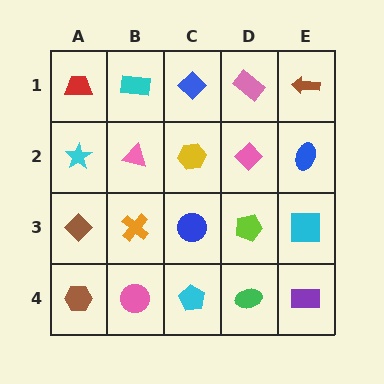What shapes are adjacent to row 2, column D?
A pink rectangle (row 1, column D), a lime pentagon (row 3, column D), a yellow hexagon (row 2, column C), a blue ellipse (row 2, column E).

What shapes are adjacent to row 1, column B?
A pink triangle (row 2, column B), a red trapezoid (row 1, column A), a blue diamond (row 1, column C).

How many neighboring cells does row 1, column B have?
3.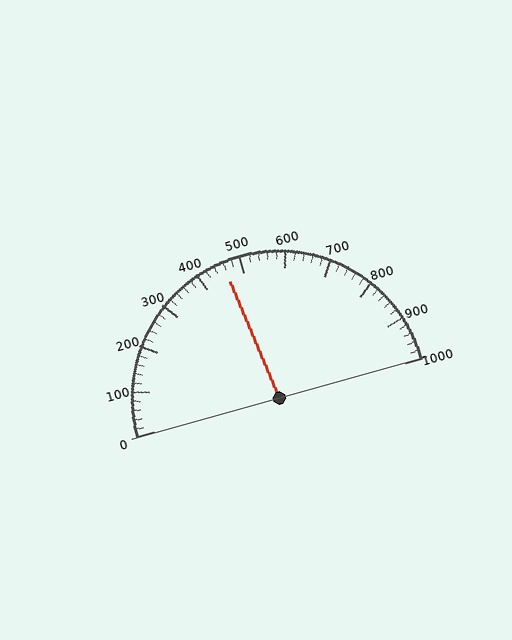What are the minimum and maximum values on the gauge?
The gauge ranges from 0 to 1000.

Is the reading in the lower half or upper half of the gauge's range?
The reading is in the lower half of the range (0 to 1000).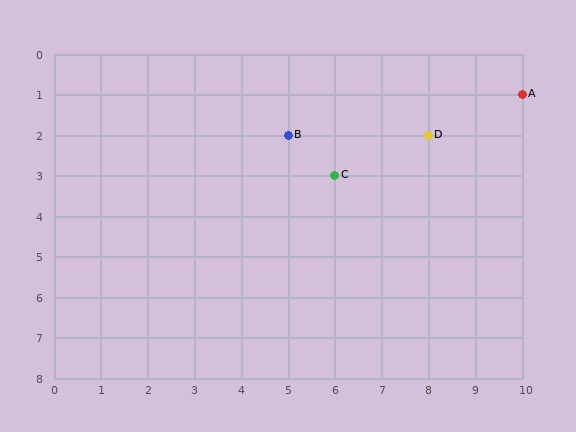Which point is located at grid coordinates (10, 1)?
Point A is at (10, 1).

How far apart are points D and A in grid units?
Points D and A are 2 columns and 1 row apart (about 2.2 grid units diagonally).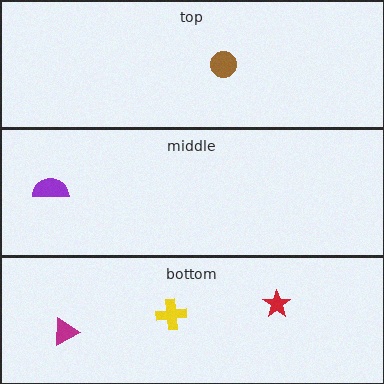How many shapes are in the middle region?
1.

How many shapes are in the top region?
1.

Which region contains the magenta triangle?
The bottom region.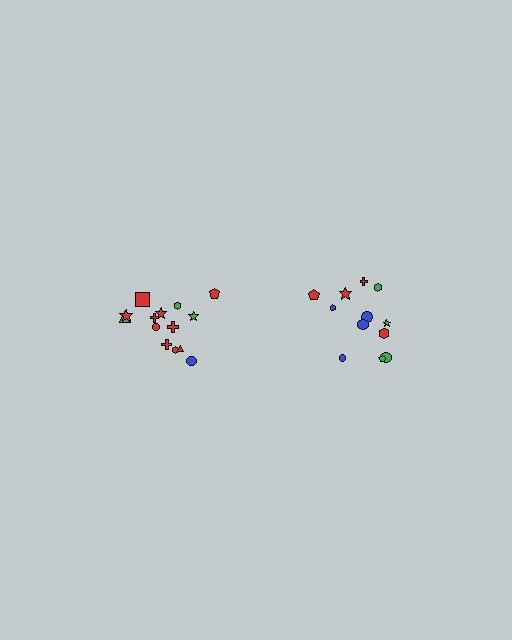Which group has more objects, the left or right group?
The left group.